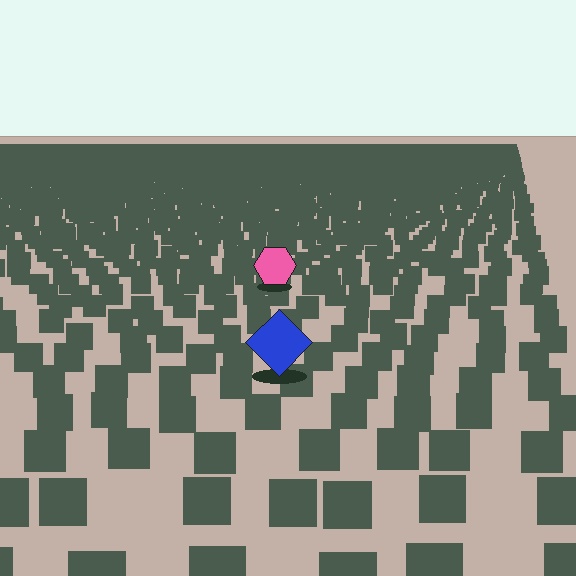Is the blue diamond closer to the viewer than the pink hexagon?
Yes. The blue diamond is closer — you can tell from the texture gradient: the ground texture is coarser near it.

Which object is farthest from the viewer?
The pink hexagon is farthest from the viewer. It appears smaller and the ground texture around it is denser.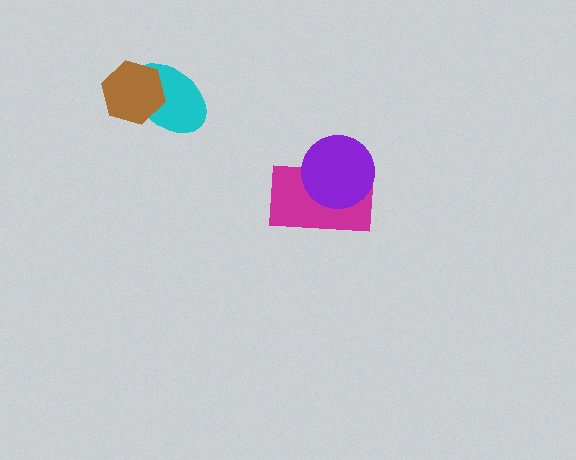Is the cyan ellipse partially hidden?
Yes, it is partially covered by another shape.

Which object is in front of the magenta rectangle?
The purple circle is in front of the magenta rectangle.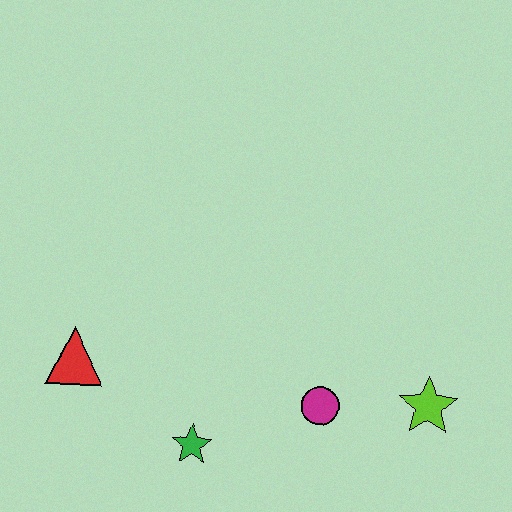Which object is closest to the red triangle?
The green star is closest to the red triangle.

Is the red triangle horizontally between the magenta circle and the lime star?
No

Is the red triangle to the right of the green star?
No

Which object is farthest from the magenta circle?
The red triangle is farthest from the magenta circle.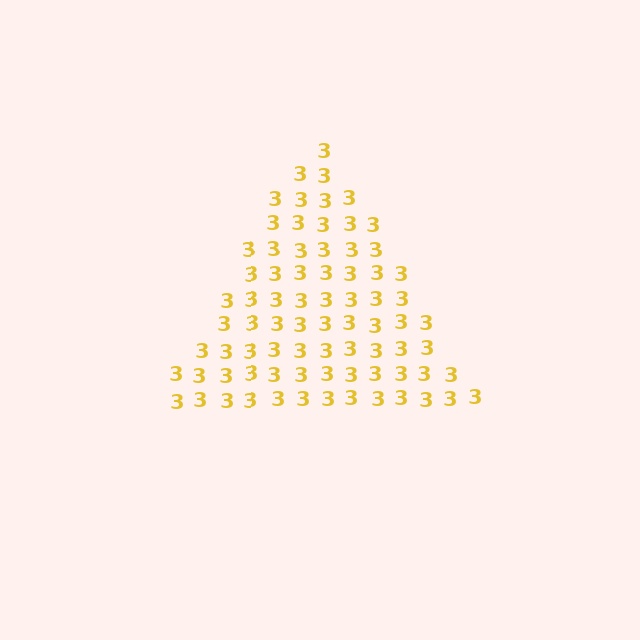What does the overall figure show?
The overall figure shows a triangle.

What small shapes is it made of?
It is made of small digit 3's.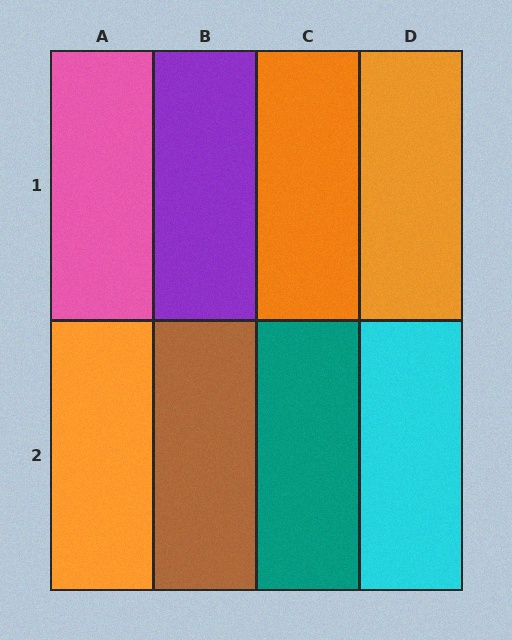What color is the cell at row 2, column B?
Brown.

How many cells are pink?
1 cell is pink.